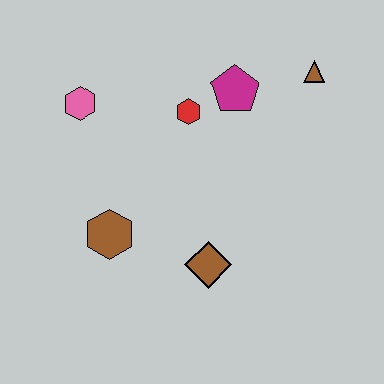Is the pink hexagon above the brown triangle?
No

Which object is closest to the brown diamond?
The brown hexagon is closest to the brown diamond.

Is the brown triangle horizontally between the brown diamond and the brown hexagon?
No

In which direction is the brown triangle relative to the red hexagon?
The brown triangle is to the right of the red hexagon.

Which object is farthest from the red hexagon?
The brown diamond is farthest from the red hexagon.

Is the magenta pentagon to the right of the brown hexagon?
Yes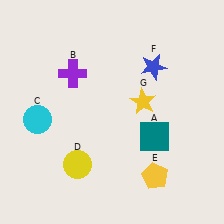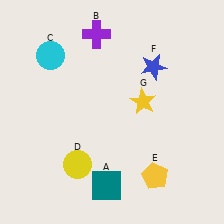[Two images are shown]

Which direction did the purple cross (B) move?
The purple cross (B) moved up.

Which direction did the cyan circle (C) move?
The cyan circle (C) moved up.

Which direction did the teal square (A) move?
The teal square (A) moved down.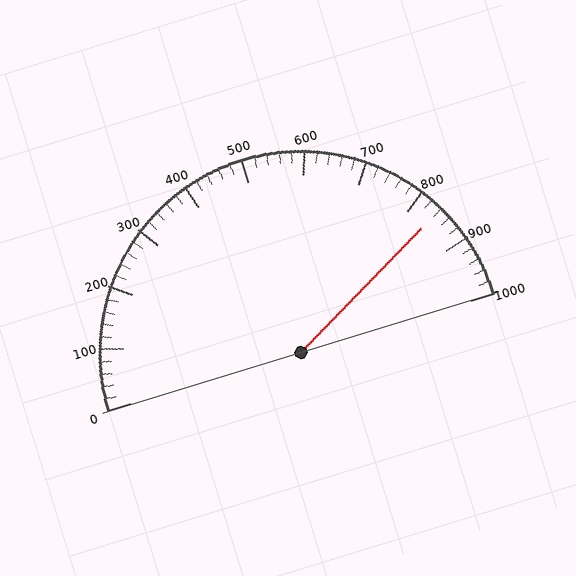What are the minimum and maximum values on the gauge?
The gauge ranges from 0 to 1000.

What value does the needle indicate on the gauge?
The needle indicates approximately 840.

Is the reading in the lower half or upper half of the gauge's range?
The reading is in the upper half of the range (0 to 1000).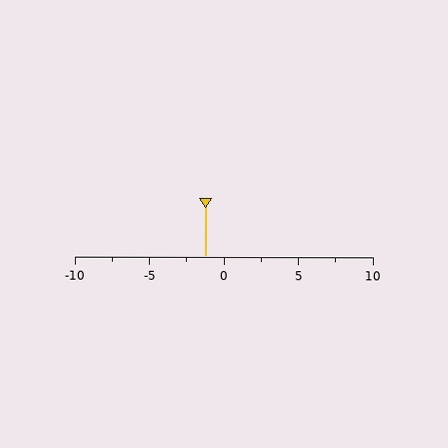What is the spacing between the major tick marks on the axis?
The major ticks are spaced 5 apart.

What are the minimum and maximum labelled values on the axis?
The axis runs from -10 to 10.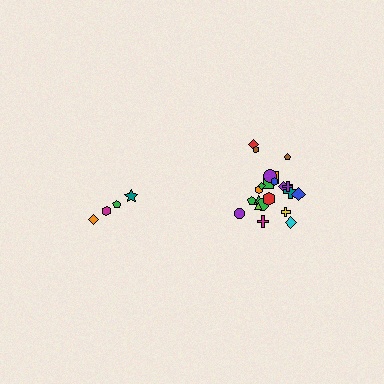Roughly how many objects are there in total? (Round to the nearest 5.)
Roughly 25 objects in total.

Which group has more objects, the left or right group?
The right group.